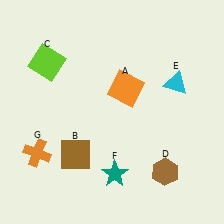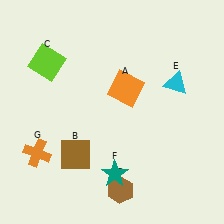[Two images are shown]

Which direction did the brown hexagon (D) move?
The brown hexagon (D) moved left.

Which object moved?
The brown hexagon (D) moved left.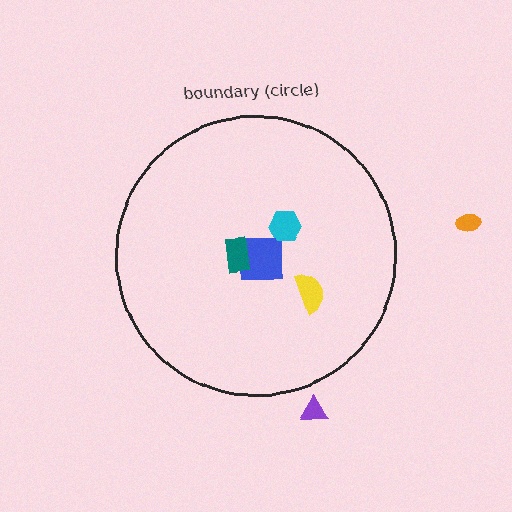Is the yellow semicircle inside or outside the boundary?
Inside.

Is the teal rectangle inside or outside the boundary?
Inside.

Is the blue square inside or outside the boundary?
Inside.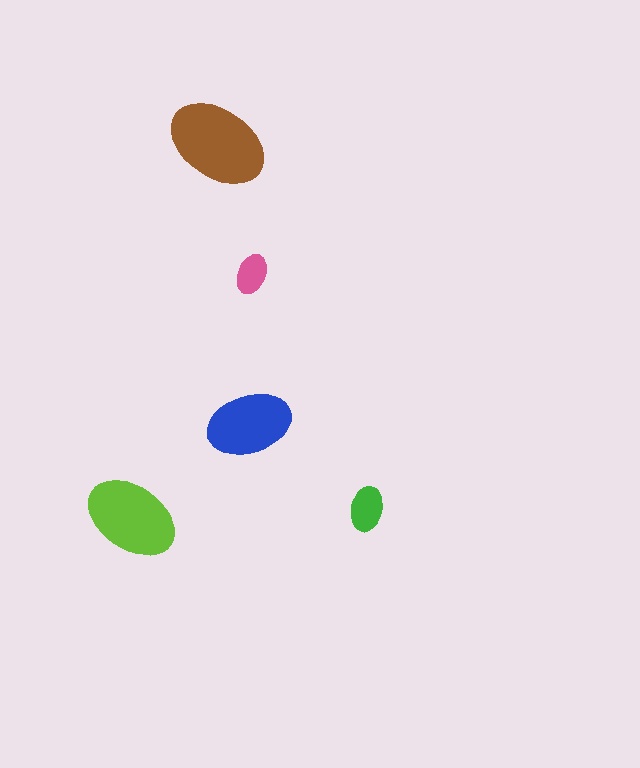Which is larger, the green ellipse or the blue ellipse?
The blue one.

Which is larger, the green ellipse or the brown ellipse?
The brown one.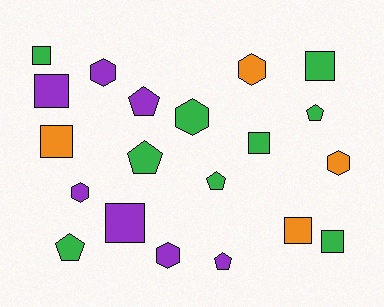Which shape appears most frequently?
Square, with 8 objects.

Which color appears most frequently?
Green, with 9 objects.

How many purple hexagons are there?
There are 3 purple hexagons.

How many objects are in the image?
There are 20 objects.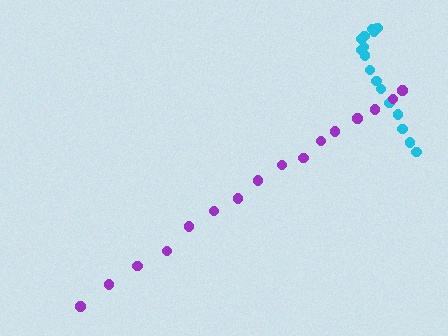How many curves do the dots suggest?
There are 2 distinct paths.